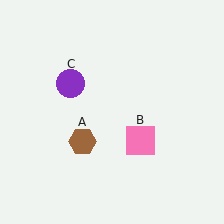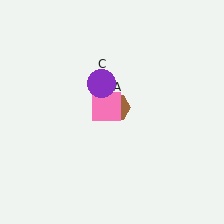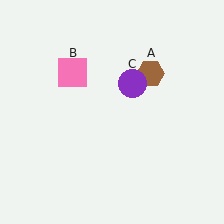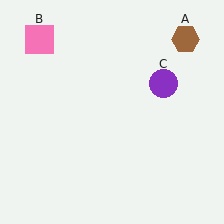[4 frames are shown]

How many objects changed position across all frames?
3 objects changed position: brown hexagon (object A), pink square (object B), purple circle (object C).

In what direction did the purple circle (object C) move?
The purple circle (object C) moved right.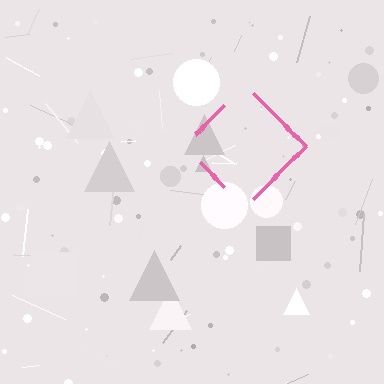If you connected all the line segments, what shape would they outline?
They would outline a diamond.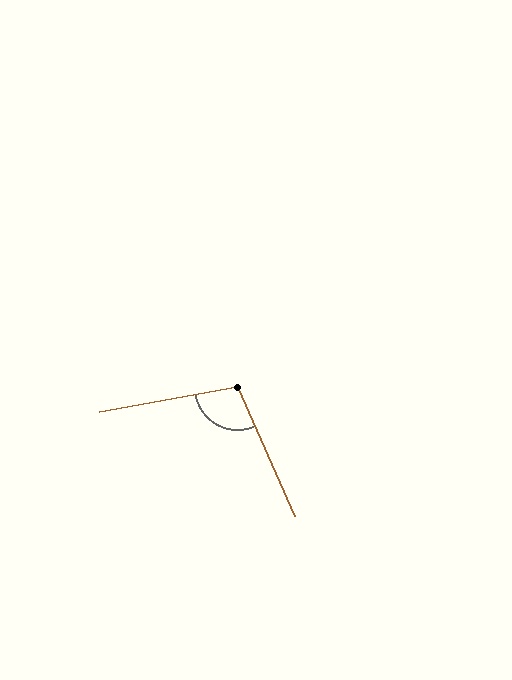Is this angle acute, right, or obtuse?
It is obtuse.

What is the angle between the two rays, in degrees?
Approximately 104 degrees.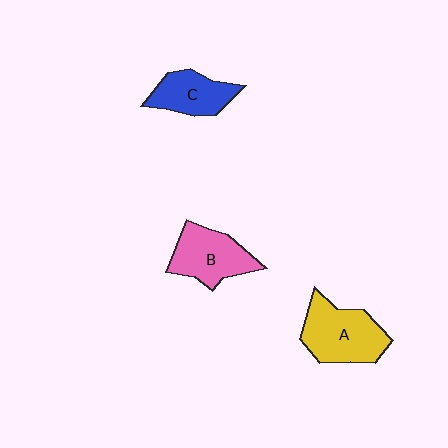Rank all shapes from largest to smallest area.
From largest to smallest: A (yellow), B (pink), C (blue).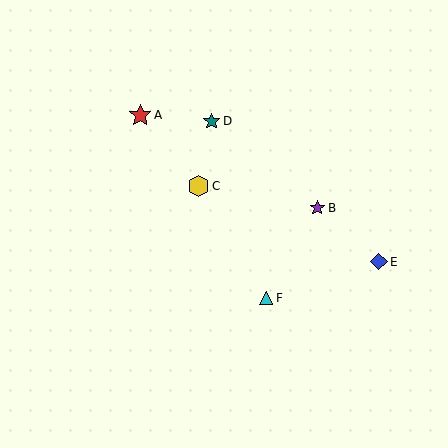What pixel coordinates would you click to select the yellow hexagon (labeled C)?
Click at (198, 186) to select the yellow hexagon C.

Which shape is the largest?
The red star (labeled A) is the largest.